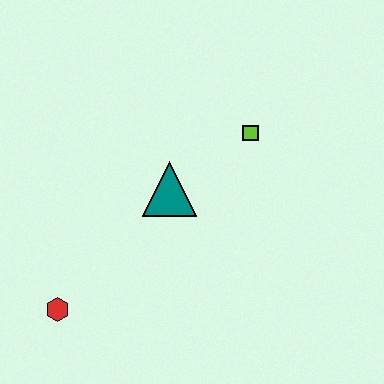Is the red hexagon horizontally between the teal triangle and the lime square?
No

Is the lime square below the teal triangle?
No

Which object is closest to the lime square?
The teal triangle is closest to the lime square.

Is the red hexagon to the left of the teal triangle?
Yes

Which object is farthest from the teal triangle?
The red hexagon is farthest from the teal triangle.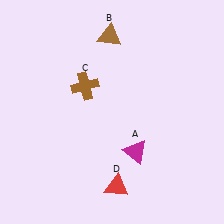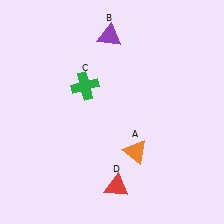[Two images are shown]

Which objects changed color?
A changed from magenta to orange. B changed from brown to purple. C changed from brown to green.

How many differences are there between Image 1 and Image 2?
There are 3 differences between the two images.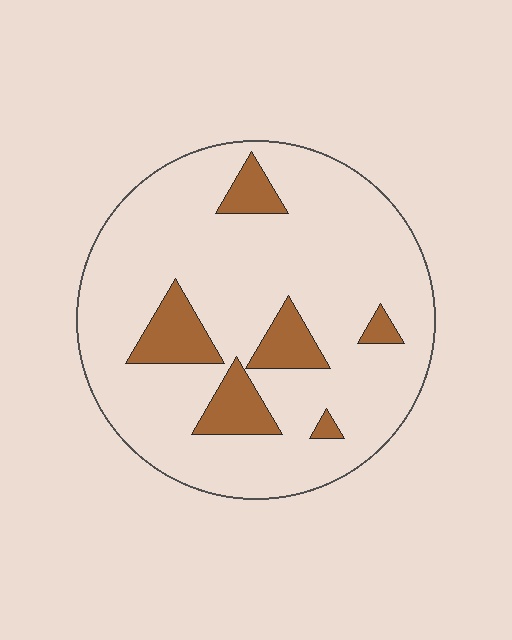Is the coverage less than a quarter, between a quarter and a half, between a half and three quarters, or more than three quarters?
Less than a quarter.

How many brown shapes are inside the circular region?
6.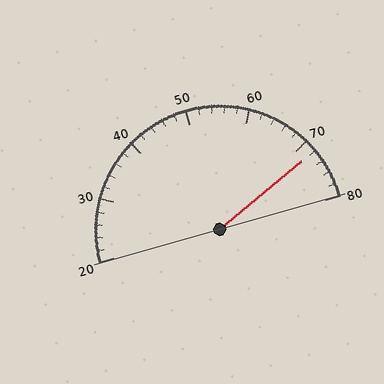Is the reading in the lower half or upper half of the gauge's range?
The reading is in the upper half of the range (20 to 80).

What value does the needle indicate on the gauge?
The needle indicates approximately 72.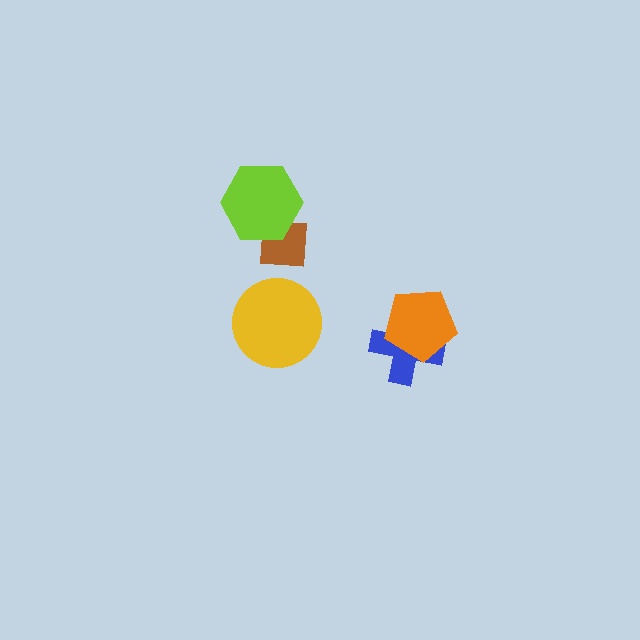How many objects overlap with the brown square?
1 object overlaps with the brown square.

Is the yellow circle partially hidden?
No, no other shape covers it.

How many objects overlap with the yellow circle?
0 objects overlap with the yellow circle.